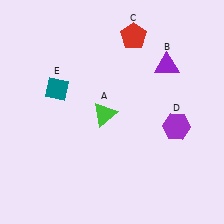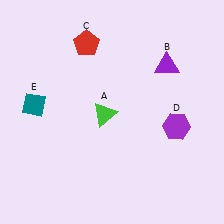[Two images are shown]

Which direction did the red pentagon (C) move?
The red pentagon (C) moved left.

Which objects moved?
The objects that moved are: the red pentagon (C), the teal diamond (E).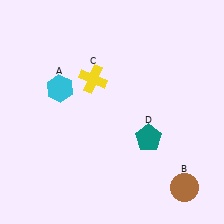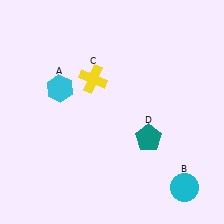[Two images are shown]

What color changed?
The circle (B) changed from brown in Image 1 to cyan in Image 2.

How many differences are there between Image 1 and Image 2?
There is 1 difference between the two images.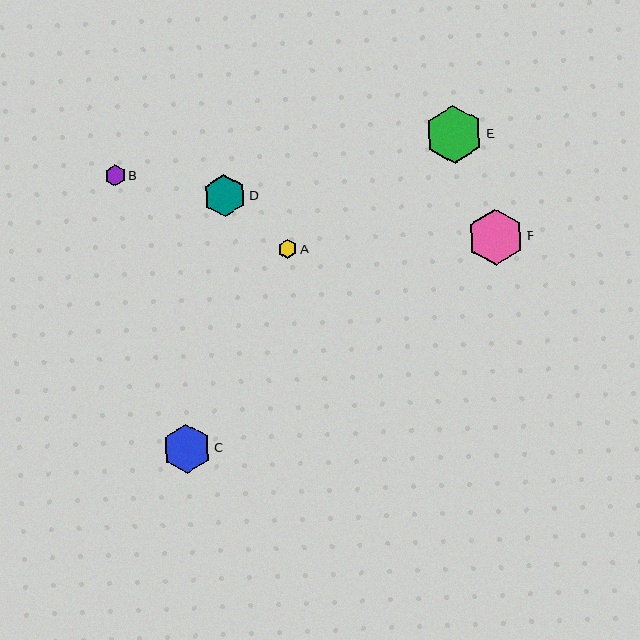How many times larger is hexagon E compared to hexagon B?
Hexagon E is approximately 2.8 times the size of hexagon B.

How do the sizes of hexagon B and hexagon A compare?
Hexagon B and hexagon A are approximately the same size.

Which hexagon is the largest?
Hexagon E is the largest with a size of approximately 57 pixels.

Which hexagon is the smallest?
Hexagon A is the smallest with a size of approximately 19 pixels.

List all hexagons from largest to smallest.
From largest to smallest: E, F, C, D, B, A.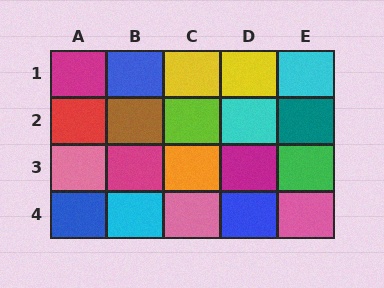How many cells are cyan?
3 cells are cyan.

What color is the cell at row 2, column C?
Lime.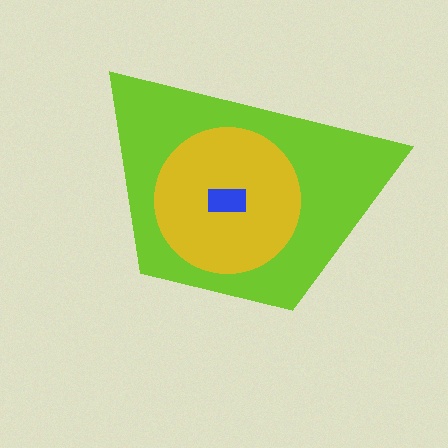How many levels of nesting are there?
3.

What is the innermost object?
The blue rectangle.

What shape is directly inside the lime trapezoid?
The yellow circle.